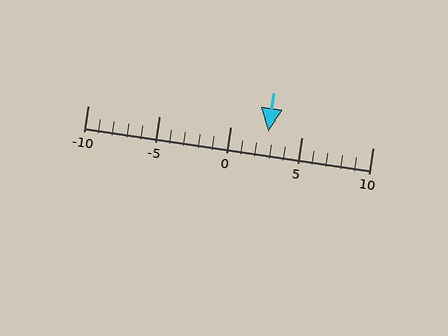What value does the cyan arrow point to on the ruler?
The cyan arrow points to approximately 3.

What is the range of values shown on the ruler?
The ruler shows values from -10 to 10.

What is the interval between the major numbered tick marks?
The major tick marks are spaced 5 units apart.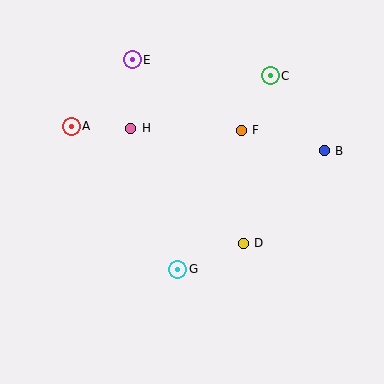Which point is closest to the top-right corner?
Point C is closest to the top-right corner.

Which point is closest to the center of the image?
Point D at (243, 243) is closest to the center.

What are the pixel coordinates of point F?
Point F is at (241, 130).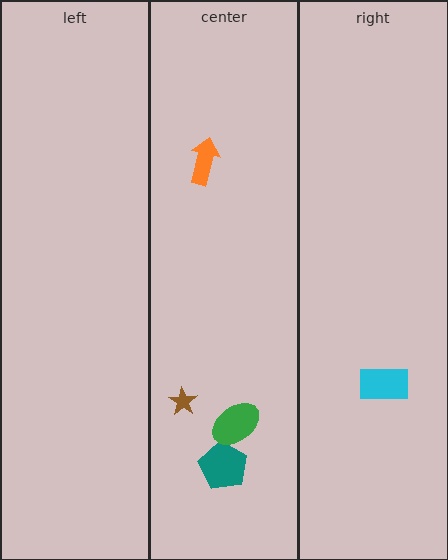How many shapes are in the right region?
1.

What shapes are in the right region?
The cyan rectangle.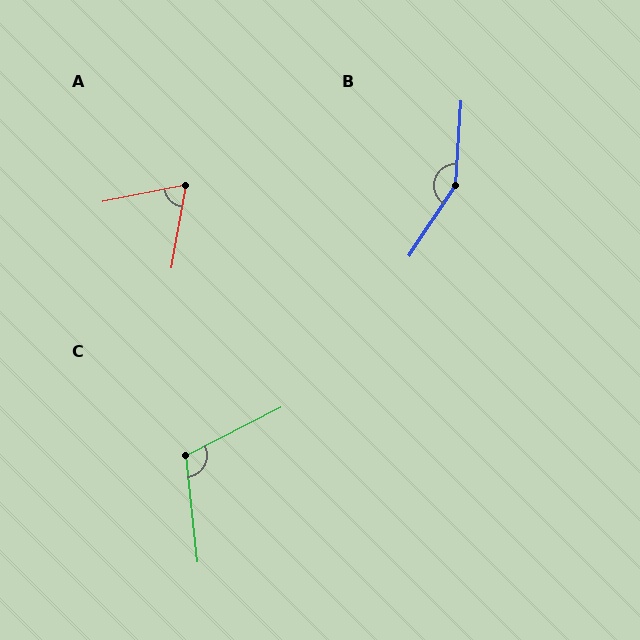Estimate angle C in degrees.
Approximately 111 degrees.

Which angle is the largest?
B, at approximately 150 degrees.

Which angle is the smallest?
A, at approximately 69 degrees.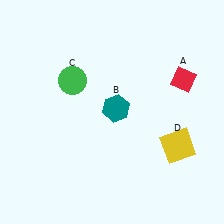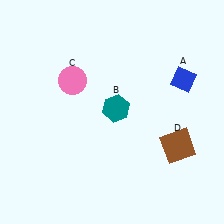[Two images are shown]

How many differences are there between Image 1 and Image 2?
There are 3 differences between the two images.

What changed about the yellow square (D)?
In Image 1, D is yellow. In Image 2, it changed to brown.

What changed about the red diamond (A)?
In Image 1, A is red. In Image 2, it changed to blue.